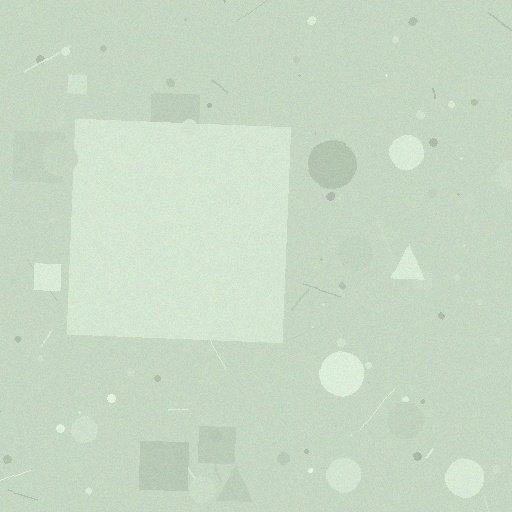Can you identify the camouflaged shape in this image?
The camouflaged shape is a square.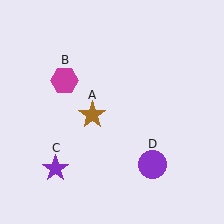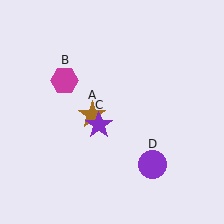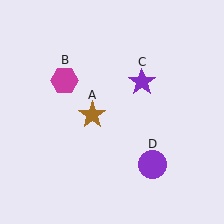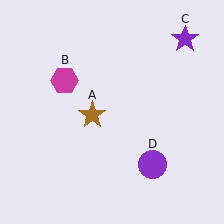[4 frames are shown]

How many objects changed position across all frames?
1 object changed position: purple star (object C).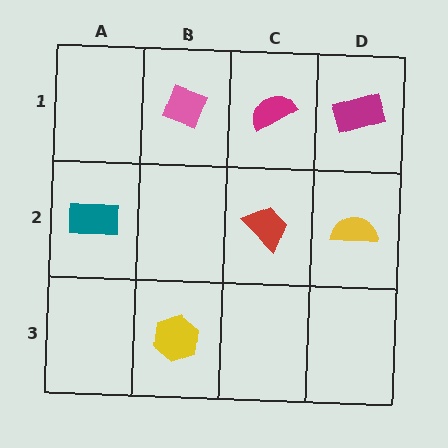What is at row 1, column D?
A magenta rectangle.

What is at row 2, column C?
A red trapezoid.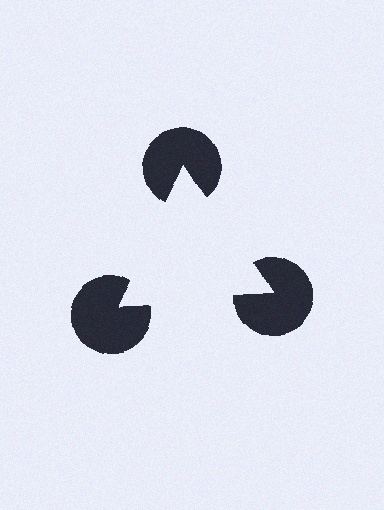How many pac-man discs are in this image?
There are 3 — one at each vertex of the illusory triangle.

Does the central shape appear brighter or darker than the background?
It typically appears slightly brighter than the background, even though no actual brightness change is drawn.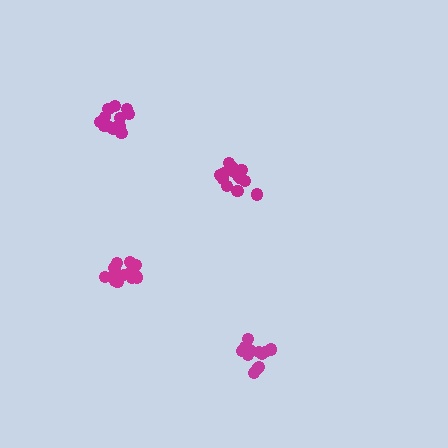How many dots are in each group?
Group 1: 13 dots, Group 2: 15 dots, Group 3: 13 dots, Group 4: 12 dots (53 total).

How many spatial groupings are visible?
There are 4 spatial groupings.